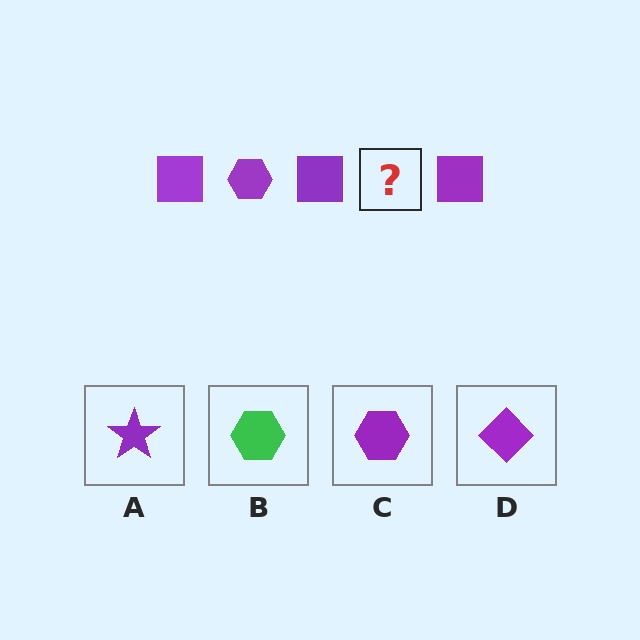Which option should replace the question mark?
Option C.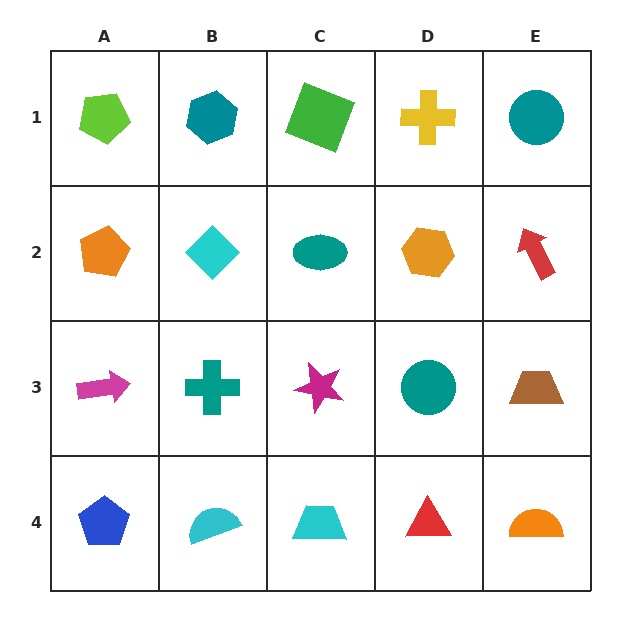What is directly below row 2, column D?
A teal circle.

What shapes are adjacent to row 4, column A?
A magenta arrow (row 3, column A), a cyan semicircle (row 4, column B).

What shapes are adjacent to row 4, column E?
A brown trapezoid (row 3, column E), a red triangle (row 4, column D).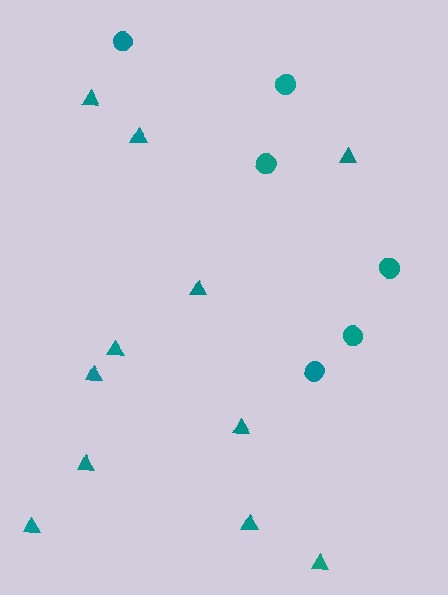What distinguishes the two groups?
There are 2 groups: one group of circles (6) and one group of triangles (11).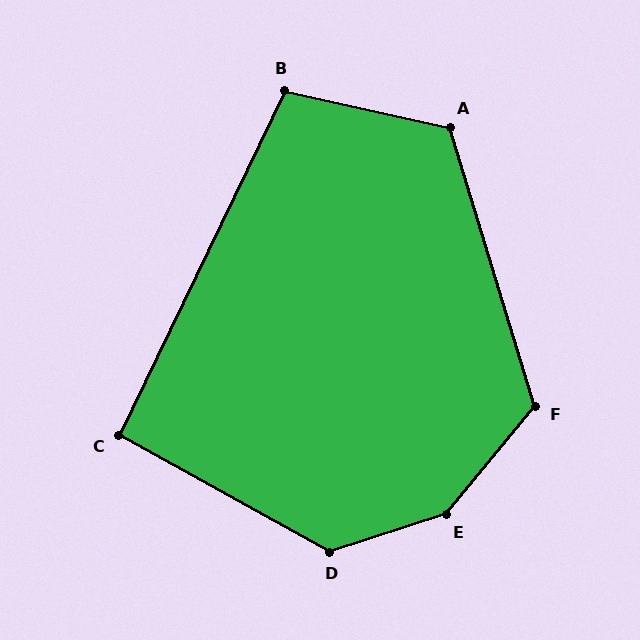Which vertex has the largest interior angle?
E, at approximately 147 degrees.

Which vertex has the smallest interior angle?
C, at approximately 93 degrees.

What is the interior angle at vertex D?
Approximately 133 degrees (obtuse).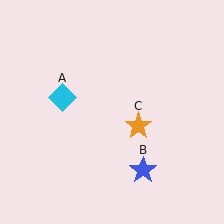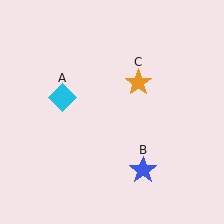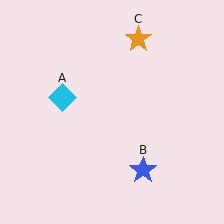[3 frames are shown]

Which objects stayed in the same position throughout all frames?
Cyan diamond (object A) and blue star (object B) remained stationary.